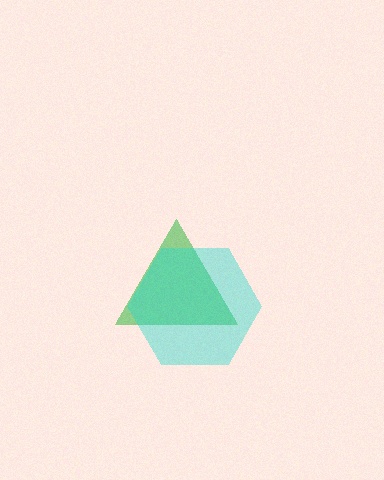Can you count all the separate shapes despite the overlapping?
Yes, there are 2 separate shapes.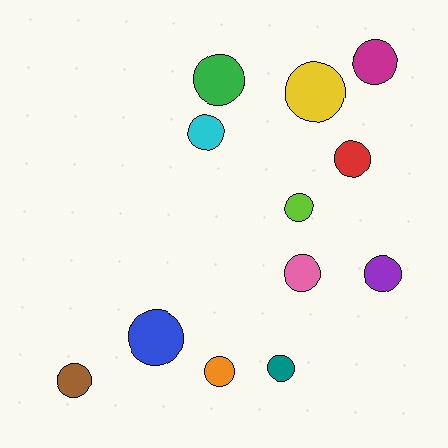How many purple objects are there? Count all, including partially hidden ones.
There is 1 purple object.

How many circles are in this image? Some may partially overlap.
There are 12 circles.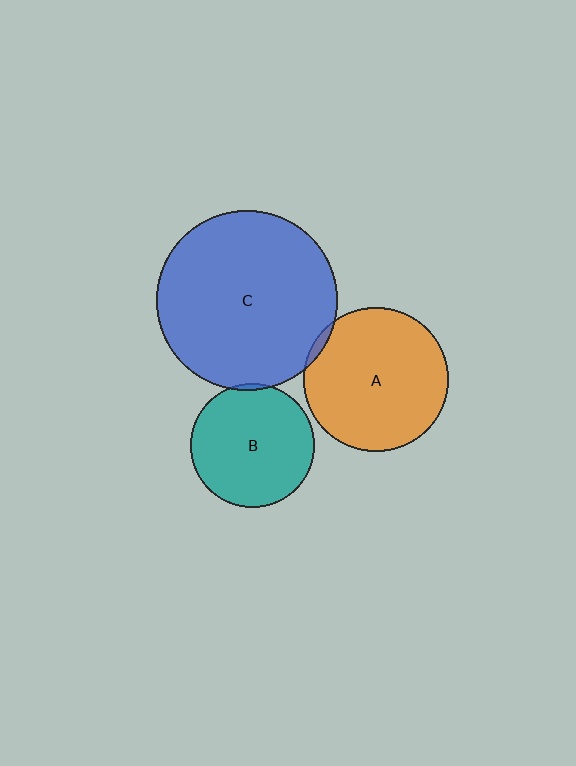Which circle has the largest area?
Circle C (blue).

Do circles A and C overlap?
Yes.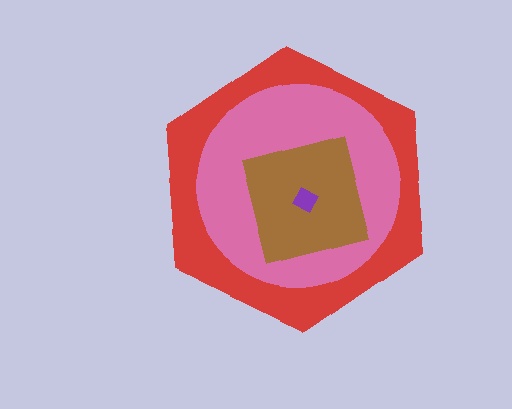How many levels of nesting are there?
4.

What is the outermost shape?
The red hexagon.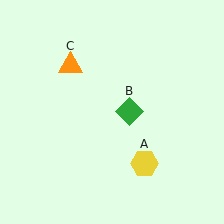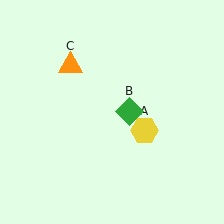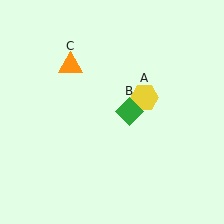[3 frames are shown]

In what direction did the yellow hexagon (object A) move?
The yellow hexagon (object A) moved up.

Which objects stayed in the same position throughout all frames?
Green diamond (object B) and orange triangle (object C) remained stationary.